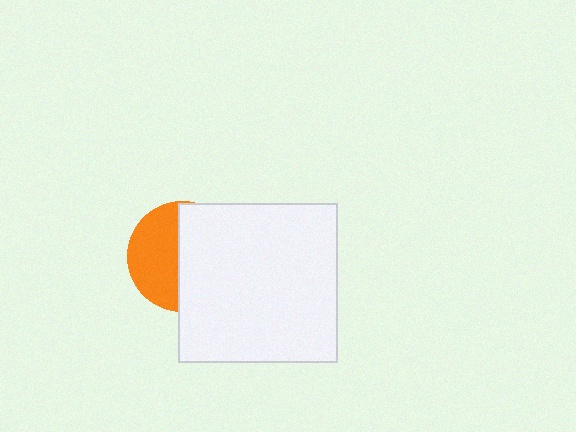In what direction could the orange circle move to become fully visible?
The orange circle could move left. That would shift it out from behind the white square entirely.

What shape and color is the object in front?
The object in front is a white square.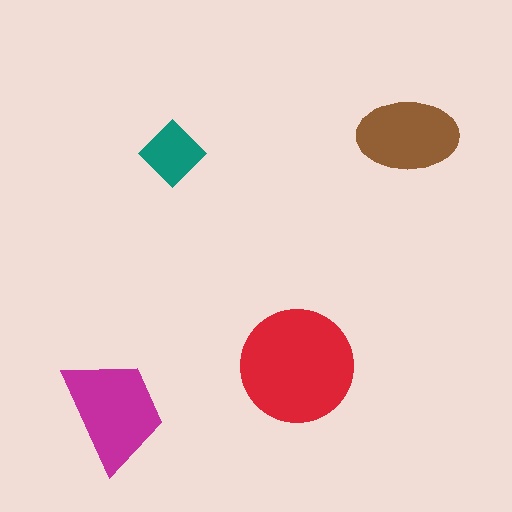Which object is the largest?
The red circle.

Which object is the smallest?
The teal diamond.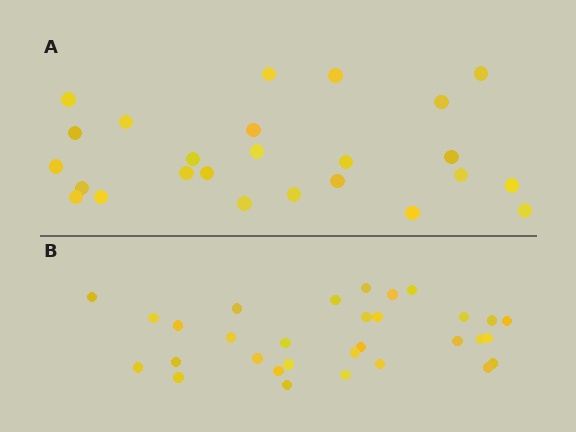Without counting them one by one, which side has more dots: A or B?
Region B (the bottom region) has more dots.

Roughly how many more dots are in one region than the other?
Region B has about 6 more dots than region A.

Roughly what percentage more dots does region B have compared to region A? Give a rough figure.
About 25% more.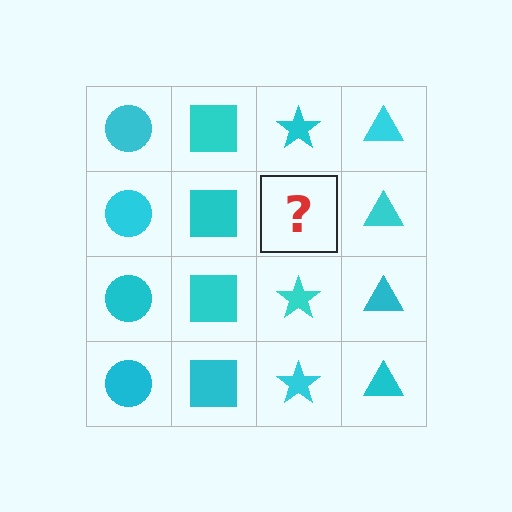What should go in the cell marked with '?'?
The missing cell should contain a cyan star.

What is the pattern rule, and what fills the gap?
The rule is that each column has a consistent shape. The gap should be filled with a cyan star.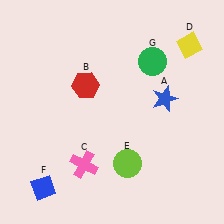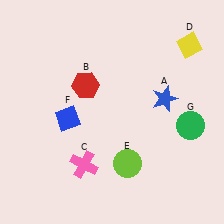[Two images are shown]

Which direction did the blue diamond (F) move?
The blue diamond (F) moved up.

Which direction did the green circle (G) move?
The green circle (G) moved down.